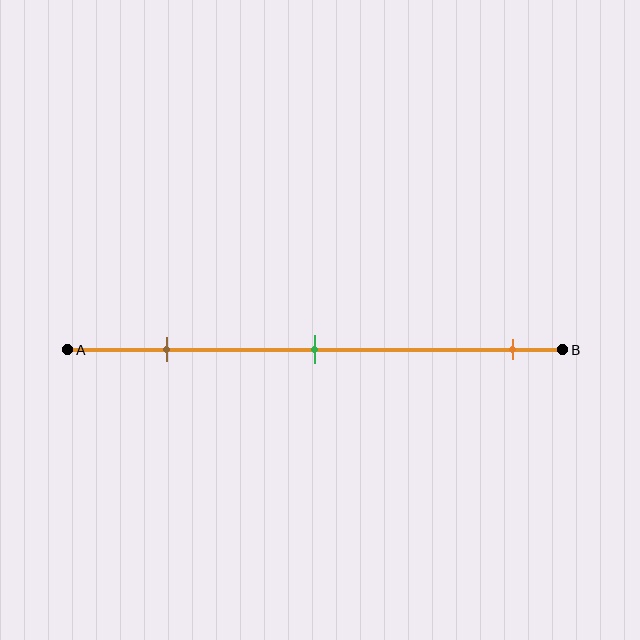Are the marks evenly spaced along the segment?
No, the marks are not evenly spaced.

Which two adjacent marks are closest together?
The brown and green marks are the closest adjacent pair.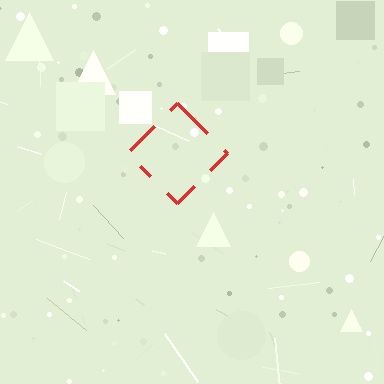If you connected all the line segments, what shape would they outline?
They would outline a diamond.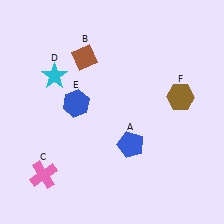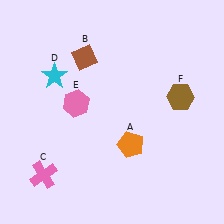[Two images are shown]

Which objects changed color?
A changed from blue to orange. E changed from blue to pink.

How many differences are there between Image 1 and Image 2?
There are 2 differences between the two images.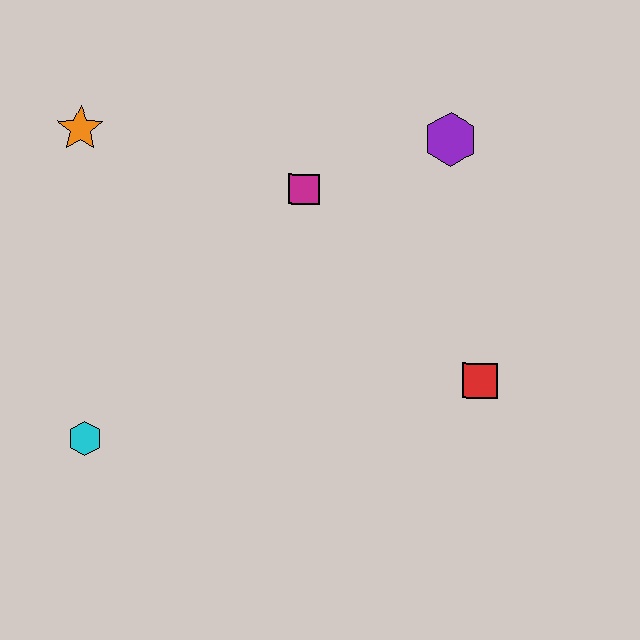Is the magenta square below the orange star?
Yes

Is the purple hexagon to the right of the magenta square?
Yes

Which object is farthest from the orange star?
The red square is farthest from the orange star.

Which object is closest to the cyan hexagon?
The orange star is closest to the cyan hexagon.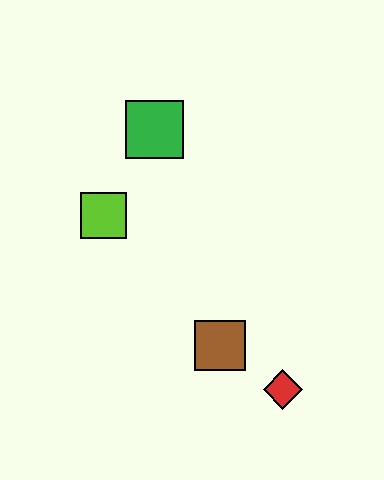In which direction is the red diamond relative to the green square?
The red diamond is below the green square.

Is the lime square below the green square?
Yes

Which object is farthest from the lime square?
The red diamond is farthest from the lime square.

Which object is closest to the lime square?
The green square is closest to the lime square.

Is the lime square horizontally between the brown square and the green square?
No